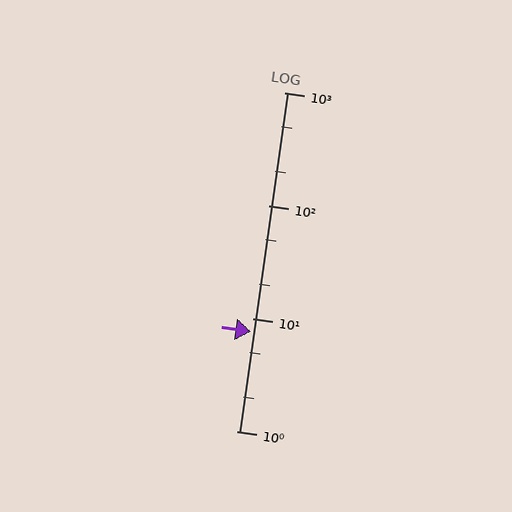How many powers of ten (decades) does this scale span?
The scale spans 3 decades, from 1 to 1000.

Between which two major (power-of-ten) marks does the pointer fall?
The pointer is between 1 and 10.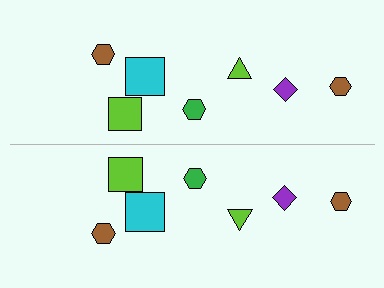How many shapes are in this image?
There are 14 shapes in this image.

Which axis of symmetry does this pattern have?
The pattern has a horizontal axis of symmetry running through the center of the image.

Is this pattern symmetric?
Yes, this pattern has bilateral (reflection) symmetry.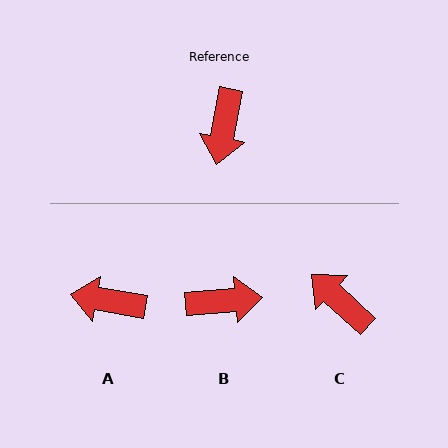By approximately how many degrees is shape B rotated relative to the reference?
Approximately 106 degrees counter-clockwise.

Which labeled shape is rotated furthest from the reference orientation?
C, about 122 degrees away.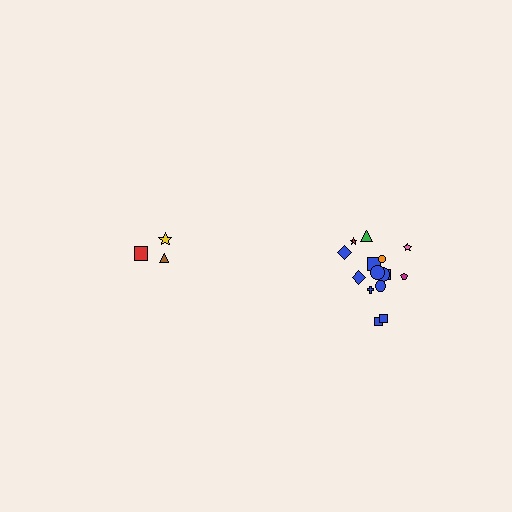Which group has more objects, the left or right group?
The right group.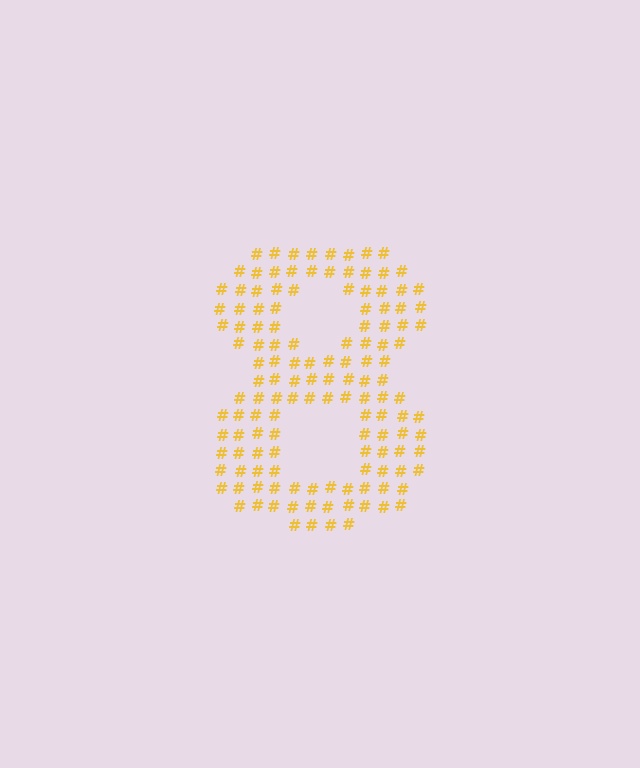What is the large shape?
The large shape is the digit 8.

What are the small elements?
The small elements are hash symbols.